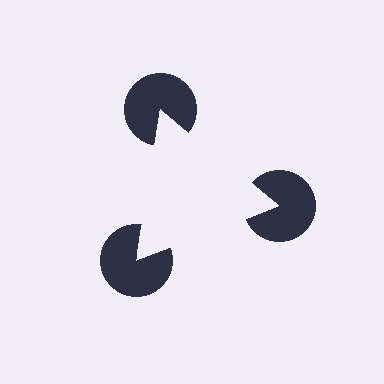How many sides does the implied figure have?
3 sides.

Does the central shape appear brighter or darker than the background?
It typically appears slightly brighter than the background, even though no actual brightness change is drawn.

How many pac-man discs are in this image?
There are 3 — one at each vertex of the illusory triangle.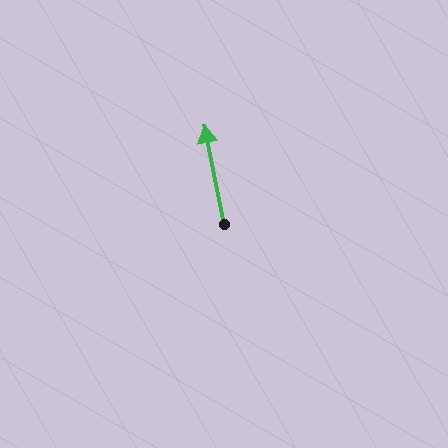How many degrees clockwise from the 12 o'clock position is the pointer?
Approximately 349 degrees.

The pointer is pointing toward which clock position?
Roughly 12 o'clock.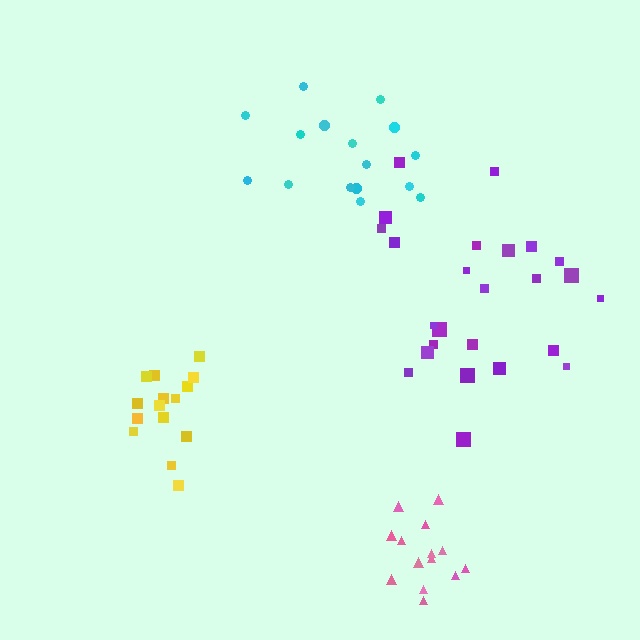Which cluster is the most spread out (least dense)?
Purple.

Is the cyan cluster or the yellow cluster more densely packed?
Yellow.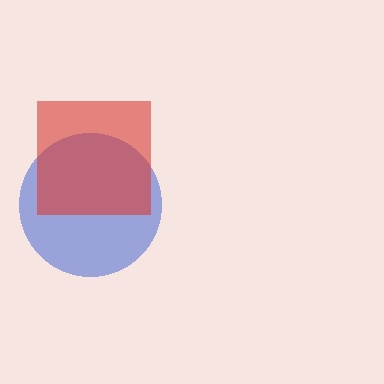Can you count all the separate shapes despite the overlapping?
Yes, there are 2 separate shapes.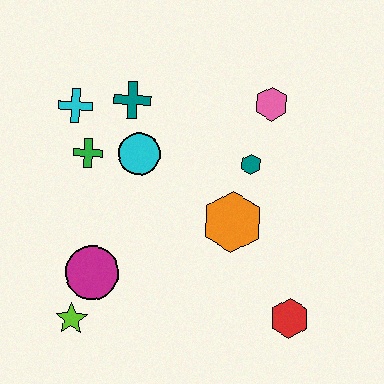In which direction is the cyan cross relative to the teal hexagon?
The cyan cross is to the left of the teal hexagon.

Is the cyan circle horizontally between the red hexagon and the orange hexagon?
No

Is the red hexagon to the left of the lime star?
No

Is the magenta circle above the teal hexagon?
No